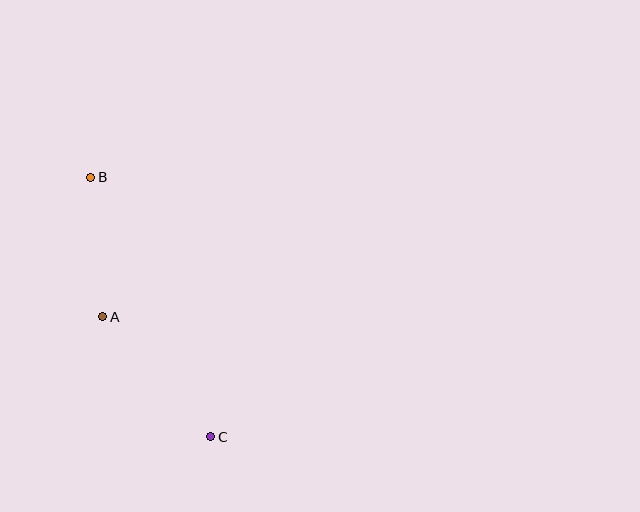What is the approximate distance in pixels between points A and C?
The distance between A and C is approximately 161 pixels.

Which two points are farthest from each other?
Points B and C are farthest from each other.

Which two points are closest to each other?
Points A and B are closest to each other.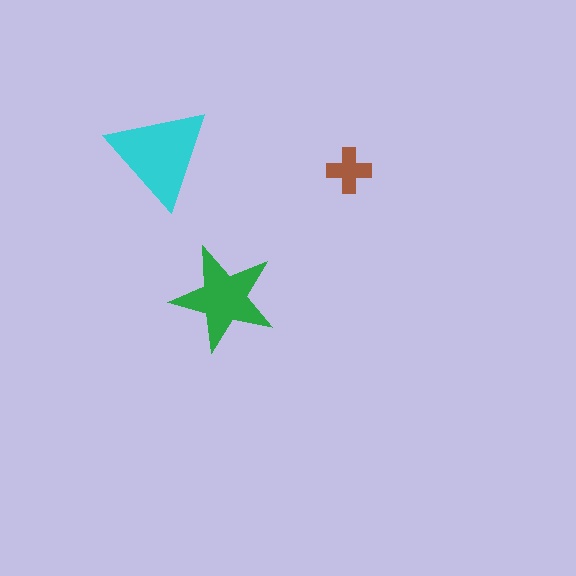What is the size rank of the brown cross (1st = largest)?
3rd.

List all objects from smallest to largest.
The brown cross, the green star, the cyan triangle.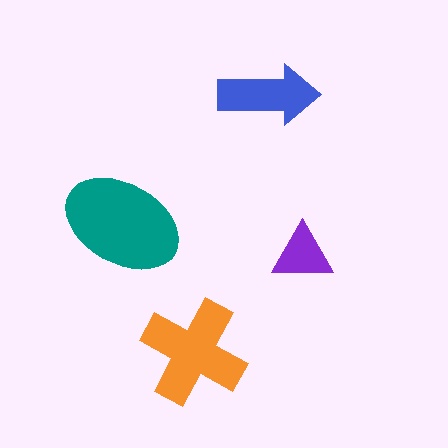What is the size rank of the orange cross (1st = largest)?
2nd.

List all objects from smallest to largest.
The purple triangle, the blue arrow, the orange cross, the teal ellipse.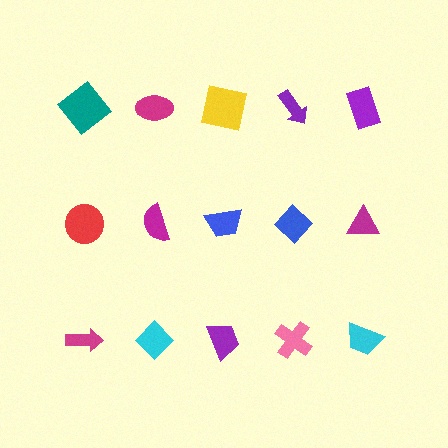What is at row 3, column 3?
A purple trapezoid.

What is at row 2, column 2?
A magenta semicircle.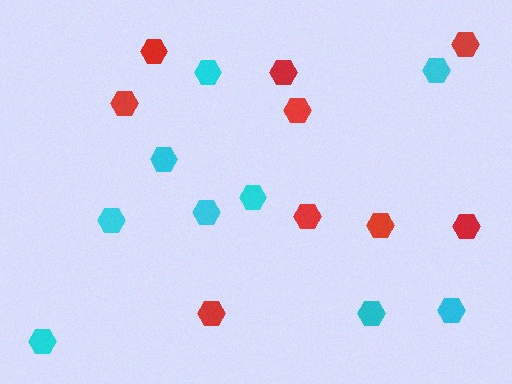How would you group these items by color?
There are 2 groups: one group of red hexagons (9) and one group of cyan hexagons (9).